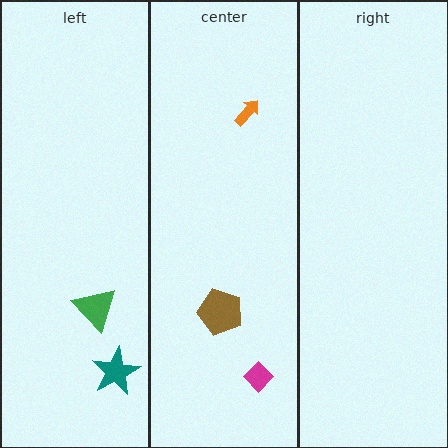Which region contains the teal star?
The left region.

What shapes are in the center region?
The brown pentagon, the magenta diamond, the orange arrow.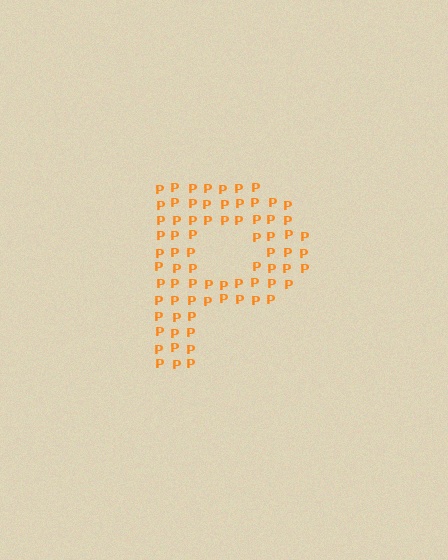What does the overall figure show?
The overall figure shows the letter P.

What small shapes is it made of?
It is made of small letter P's.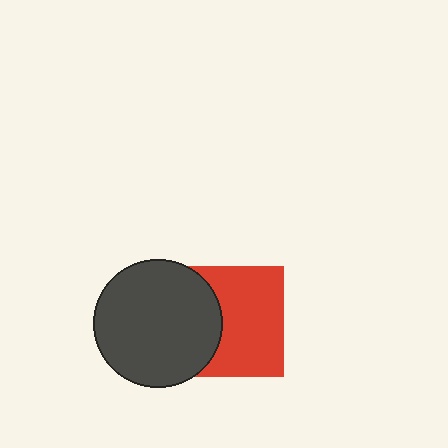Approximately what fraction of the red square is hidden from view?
Roughly 36% of the red square is hidden behind the dark gray circle.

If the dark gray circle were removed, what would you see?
You would see the complete red square.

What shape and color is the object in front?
The object in front is a dark gray circle.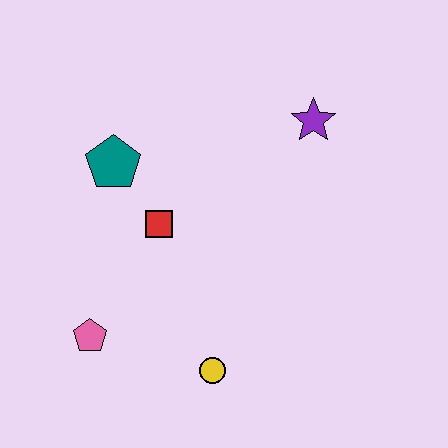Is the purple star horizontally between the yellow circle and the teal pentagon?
No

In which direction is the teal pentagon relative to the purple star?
The teal pentagon is to the left of the purple star.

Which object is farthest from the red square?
The purple star is farthest from the red square.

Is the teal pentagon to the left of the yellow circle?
Yes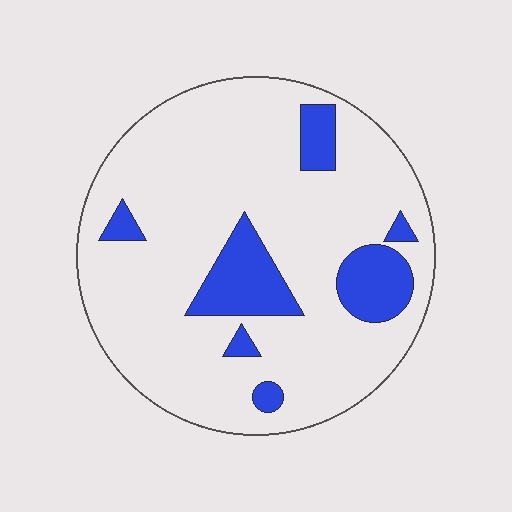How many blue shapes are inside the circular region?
7.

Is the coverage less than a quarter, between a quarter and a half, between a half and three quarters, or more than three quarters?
Less than a quarter.